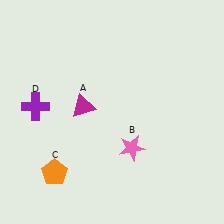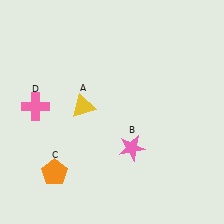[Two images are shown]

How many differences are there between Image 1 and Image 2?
There are 2 differences between the two images.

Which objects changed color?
A changed from magenta to yellow. D changed from purple to pink.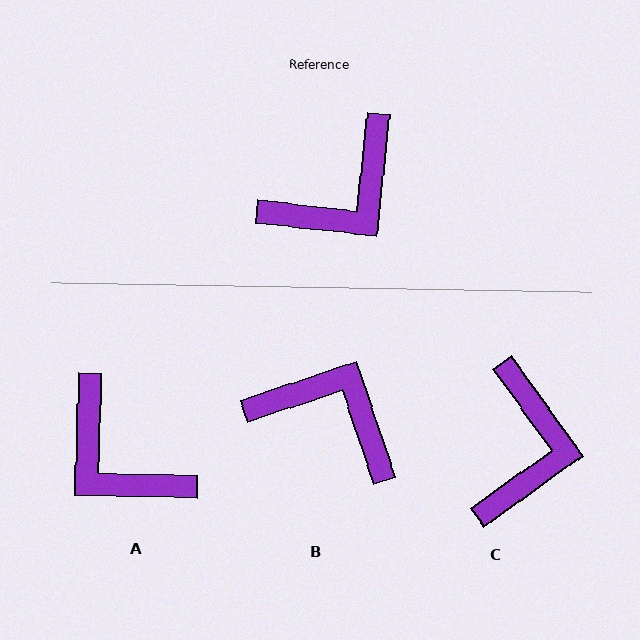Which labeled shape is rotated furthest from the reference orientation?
B, about 115 degrees away.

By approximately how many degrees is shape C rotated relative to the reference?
Approximately 42 degrees counter-clockwise.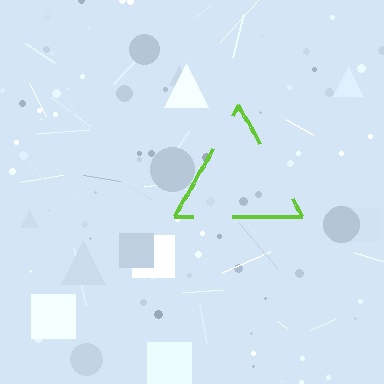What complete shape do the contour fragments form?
The contour fragments form a triangle.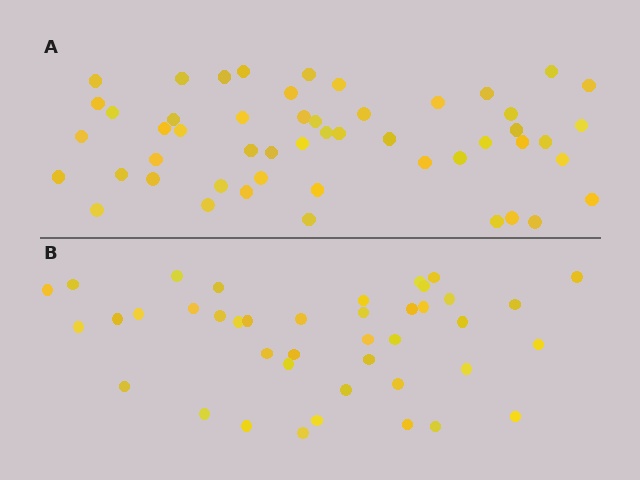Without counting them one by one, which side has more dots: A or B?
Region A (the top region) has more dots.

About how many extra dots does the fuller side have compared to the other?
Region A has roughly 10 or so more dots than region B.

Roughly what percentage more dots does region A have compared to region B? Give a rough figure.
About 25% more.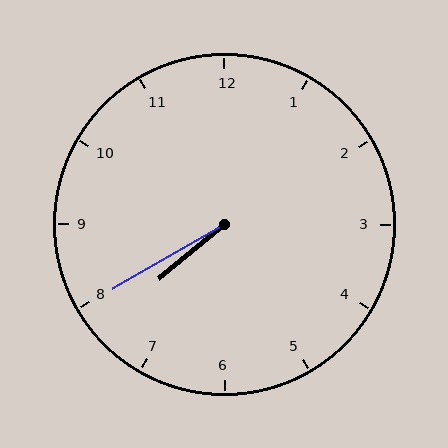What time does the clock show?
7:40.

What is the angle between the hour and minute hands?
Approximately 10 degrees.